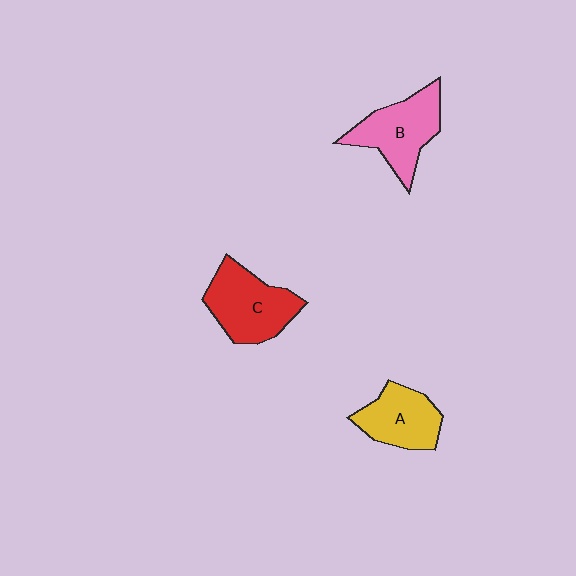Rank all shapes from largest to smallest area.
From largest to smallest: C (red), B (pink), A (yellow).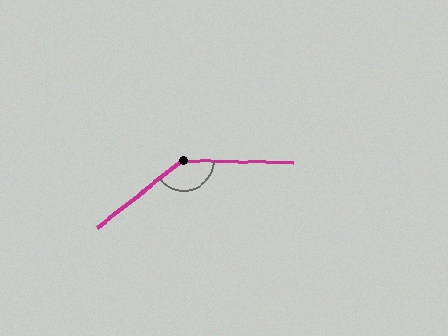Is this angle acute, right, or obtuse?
It is obtuse.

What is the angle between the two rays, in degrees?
Approximately 141 degrees.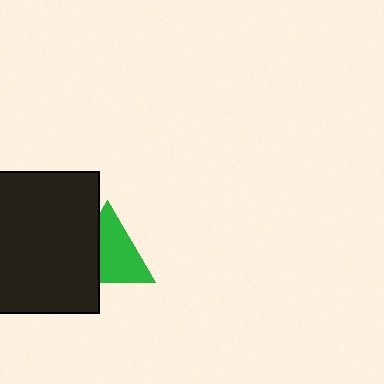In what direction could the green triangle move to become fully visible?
The green triangle could move right. That would shift it out from behind the black rectangle entirely.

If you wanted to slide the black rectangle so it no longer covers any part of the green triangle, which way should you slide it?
Slide it left — that is the most direct way to separate the two shapes.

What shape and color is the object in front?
The object in front is a black rectangle.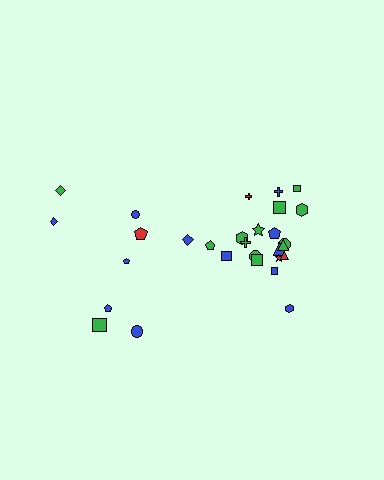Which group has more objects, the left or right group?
The right group.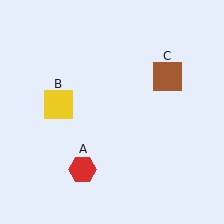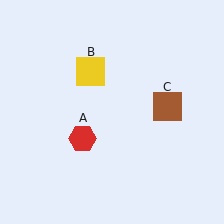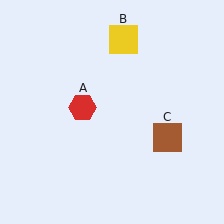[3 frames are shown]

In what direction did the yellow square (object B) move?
The yellow square (object B) moved up and to the right.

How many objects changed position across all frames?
3 objects changed position: red hexagon (object A), yellow square (object B), brown square (object C).